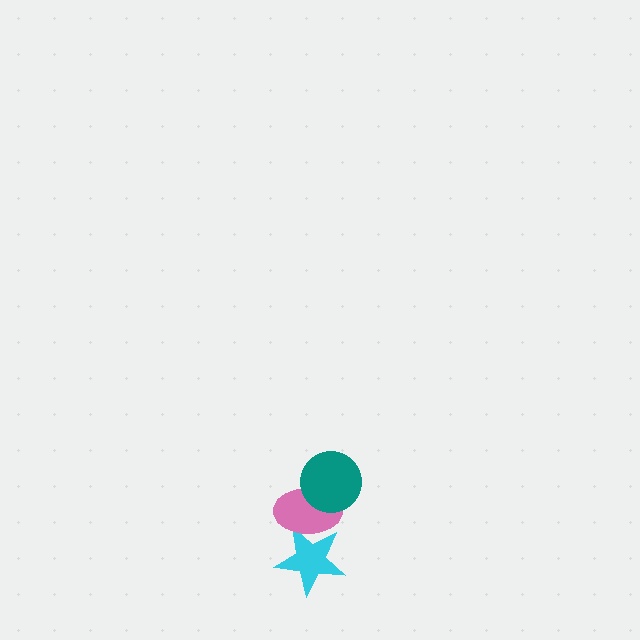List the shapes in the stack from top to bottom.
From top to bottom: the teal circle, the pink ellipse, the cyan star.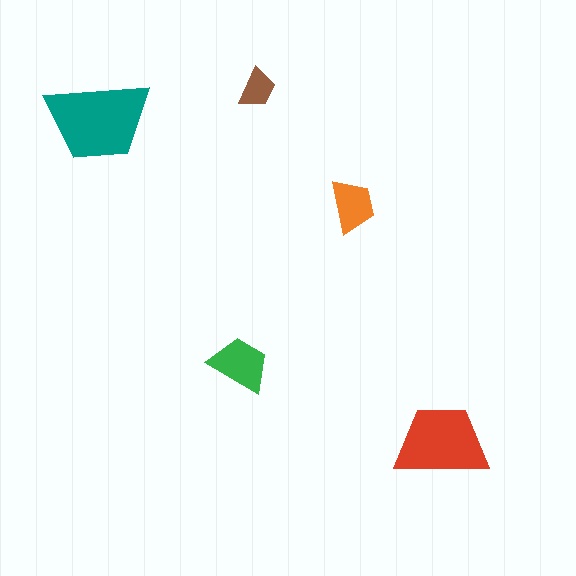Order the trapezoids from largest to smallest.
the teal one, the red one, the green one, the orange one, the brown one.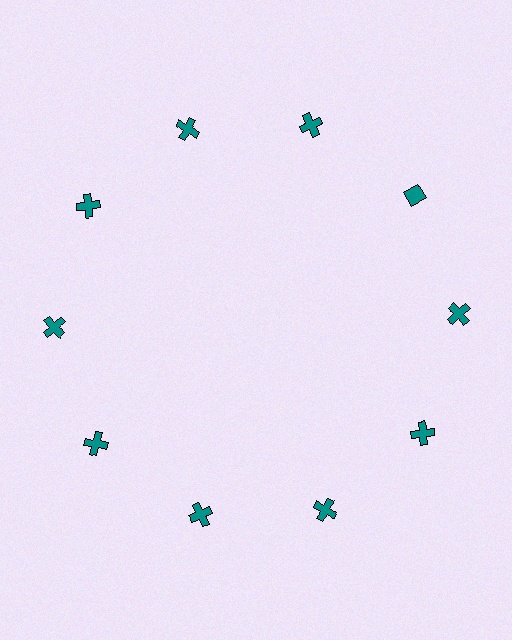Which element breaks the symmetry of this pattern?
The teal diamond at roughly the 2 o'clock position breaks the symmetry. All other shapes are teal crosses.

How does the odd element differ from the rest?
It has a different shape: diamond instead of cross.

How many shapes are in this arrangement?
There are 10 shapes arranged in a ring pattern.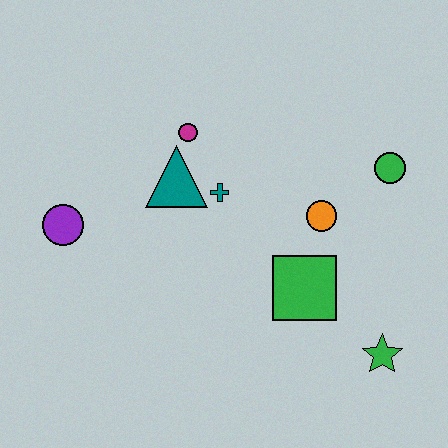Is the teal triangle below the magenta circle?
Yes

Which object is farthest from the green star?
The purple circle is farthest from the green star.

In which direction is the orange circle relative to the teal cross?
The orange circle is to the right of the teal cross.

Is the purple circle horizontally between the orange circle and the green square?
No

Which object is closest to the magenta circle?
The teal triangle is closest to the magenta circle.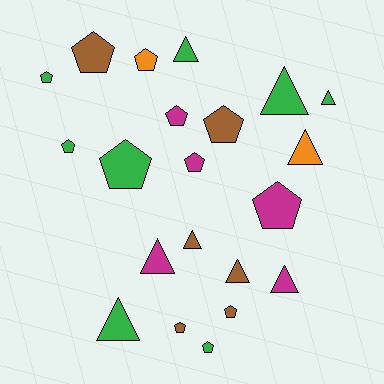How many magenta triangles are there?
There are 2 magenta triangles.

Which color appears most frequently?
Green, with 8 objects.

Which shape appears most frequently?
Pentagon, with 12 objects.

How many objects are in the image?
There are 21 objects.